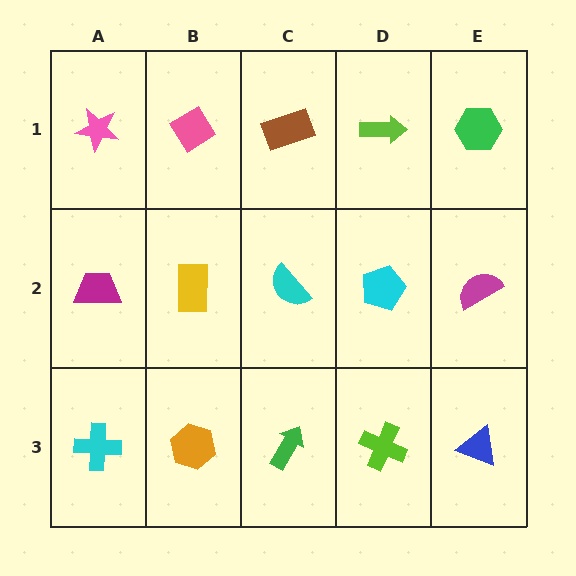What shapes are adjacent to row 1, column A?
A magenta trapezoid (row 2, column A), a pink diamond (row 1, column B).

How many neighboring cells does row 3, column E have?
2.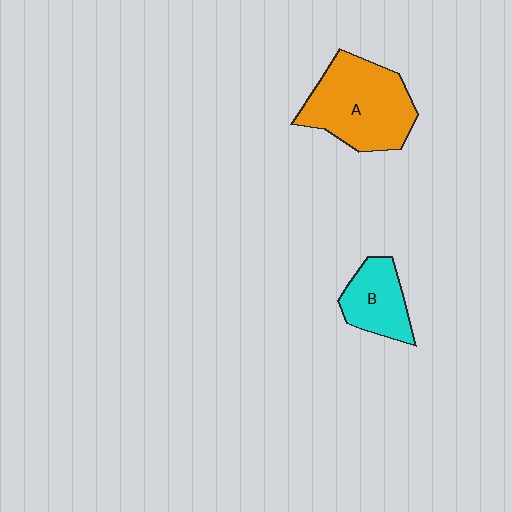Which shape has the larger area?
Shape A (orange).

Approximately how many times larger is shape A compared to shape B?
Approximately 1.8 times.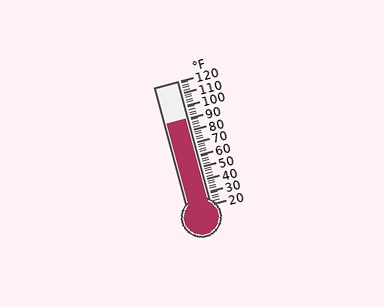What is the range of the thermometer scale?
The thermometer scale ranges from 20°F to 120°F.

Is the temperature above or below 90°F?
The temperature is at 90°F.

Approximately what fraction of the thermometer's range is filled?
The thermometer is filled to approximately 70% of its range.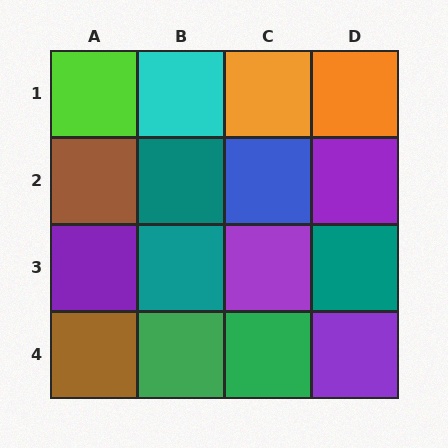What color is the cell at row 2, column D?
Purple.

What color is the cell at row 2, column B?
Teal.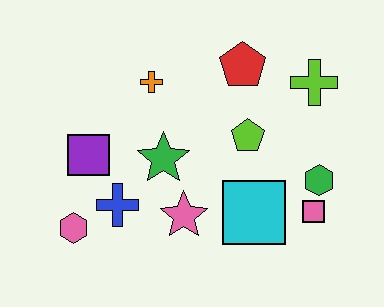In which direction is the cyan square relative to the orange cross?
The cyan square is below the orange cross.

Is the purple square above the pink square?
Yes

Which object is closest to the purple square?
The blue cross is closest to the purple square.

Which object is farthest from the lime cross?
The pink hexagon is farthest from the lime cross.